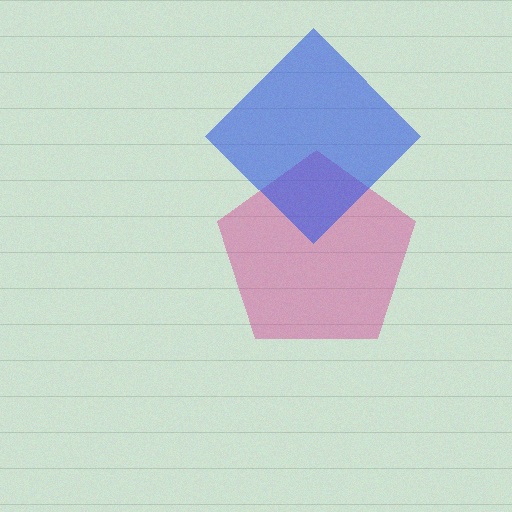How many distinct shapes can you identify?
There are 2 distinct shapes: a magenta pentagon, a blue diamond.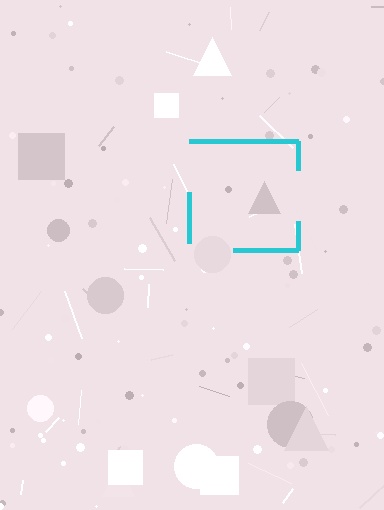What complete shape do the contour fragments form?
The contour fragments form a square.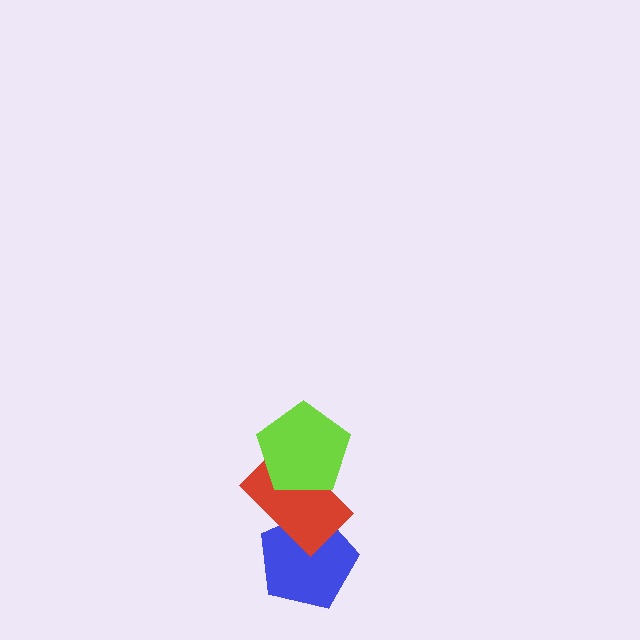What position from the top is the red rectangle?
The red rectangle is 2nd from the top.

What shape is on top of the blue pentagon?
The red rectangle is on top of the blue pentagon.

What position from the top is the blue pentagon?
The blue pentagon is 3rd from the top.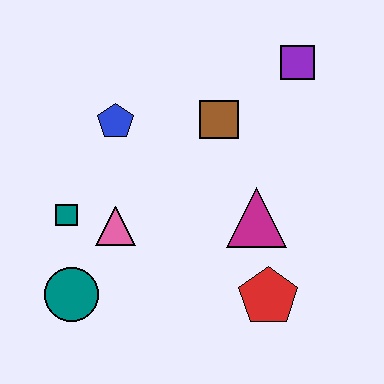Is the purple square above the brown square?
Yes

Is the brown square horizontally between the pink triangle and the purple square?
Yes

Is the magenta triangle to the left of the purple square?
Yes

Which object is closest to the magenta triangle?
The red pentagon is closest to the magenta triangle.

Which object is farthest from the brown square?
The teal circle is farthest from the brown square.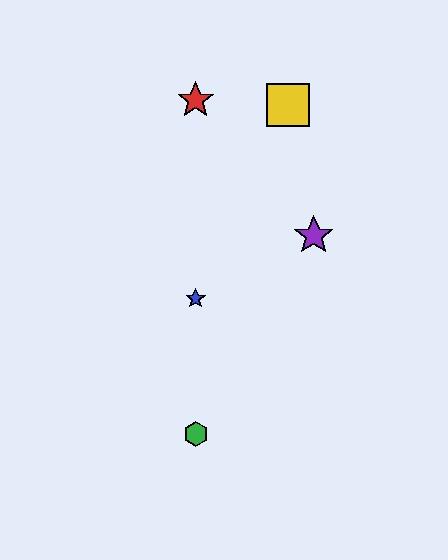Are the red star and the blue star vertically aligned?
Yes, both are at x≈196.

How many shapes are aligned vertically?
3 shapes (the red star, the blue star, the green hexagon) are aligned vertically.